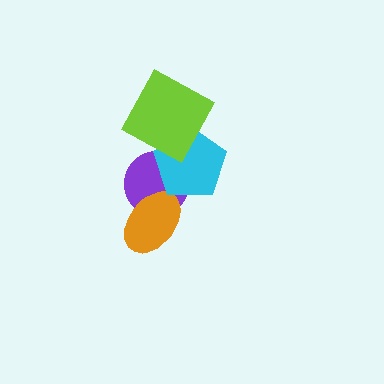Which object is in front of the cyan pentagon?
The lime diamond is in front of the cyan pentagon.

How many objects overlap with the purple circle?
3 objects overlap with the purple circle.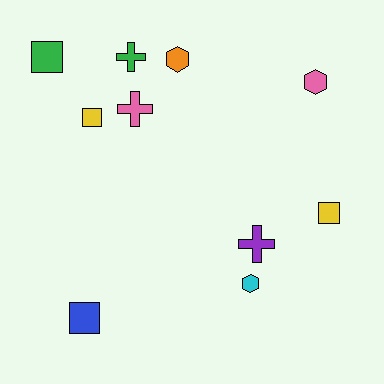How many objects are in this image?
There are 10 objects.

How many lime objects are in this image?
There are no lime objects.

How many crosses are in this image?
There are 3 crosses.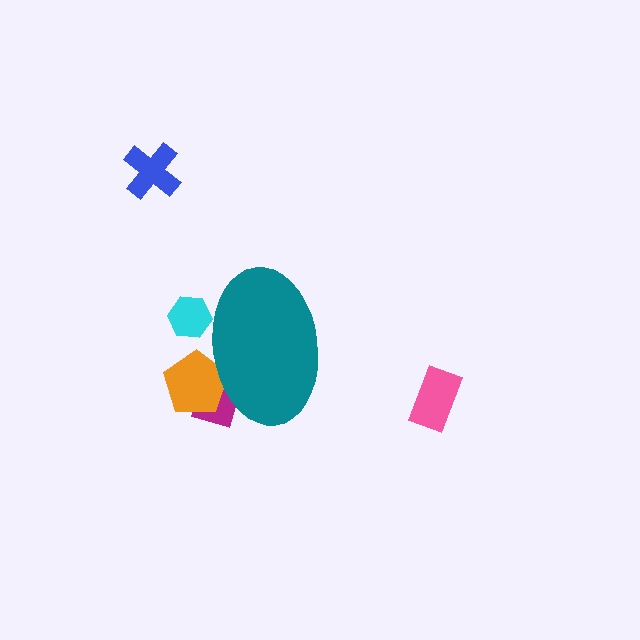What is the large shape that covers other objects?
A teal ellipse.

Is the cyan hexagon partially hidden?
Yes, the cyan hexagon is partially hidden behind the teal ellipse.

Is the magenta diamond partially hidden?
Yes, the magenta diamond is partially hidden behind the teal ellipse.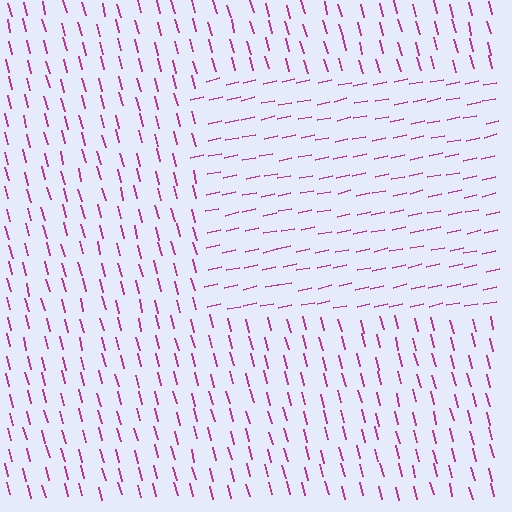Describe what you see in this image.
The image is filled with small magenta line segments. A rectangle region in the image has lines oriented differently from the surrounding lines, creating a visible texture boundary.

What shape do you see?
I see a rectangle.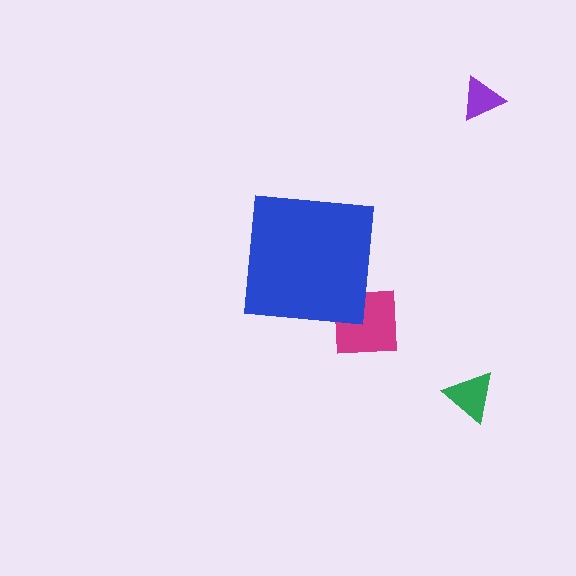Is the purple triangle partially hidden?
No, the purple triangle is fully visible.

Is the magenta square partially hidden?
Yes, the magenta square is partially hidden behind the blue square.